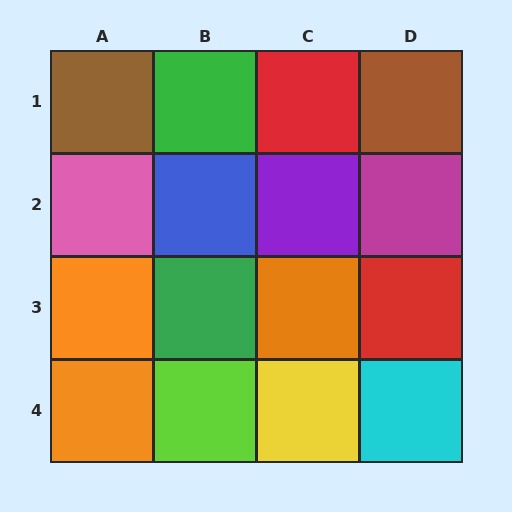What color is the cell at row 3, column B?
Green.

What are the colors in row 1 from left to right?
Brown, green, red, brown.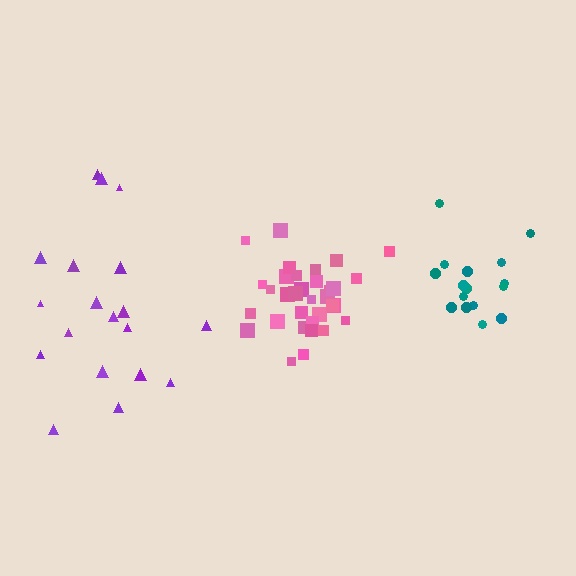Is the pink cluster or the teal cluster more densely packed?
Pink.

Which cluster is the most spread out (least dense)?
Purple.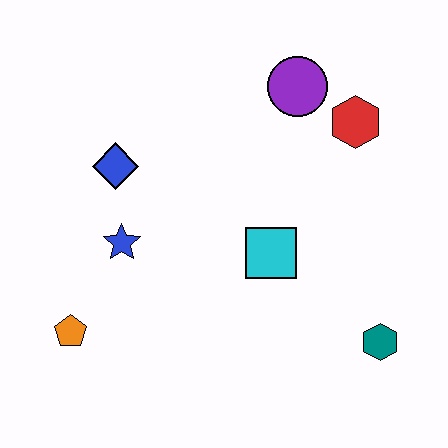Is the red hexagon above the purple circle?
No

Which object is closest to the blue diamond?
The blue star is closest to the blue diamond.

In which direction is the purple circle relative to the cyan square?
The purple circle is above the cyan square.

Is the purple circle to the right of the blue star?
Yes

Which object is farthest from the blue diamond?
The teal hexagon is farthest from the blue diamond.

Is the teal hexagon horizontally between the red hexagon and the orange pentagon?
No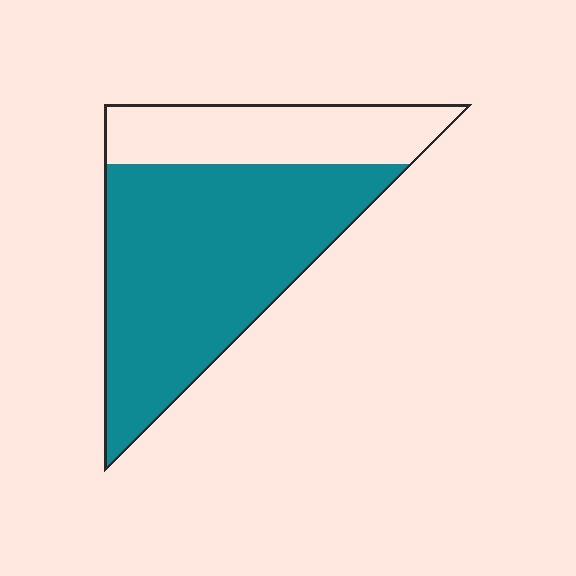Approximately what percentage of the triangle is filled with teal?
Approximately 70%.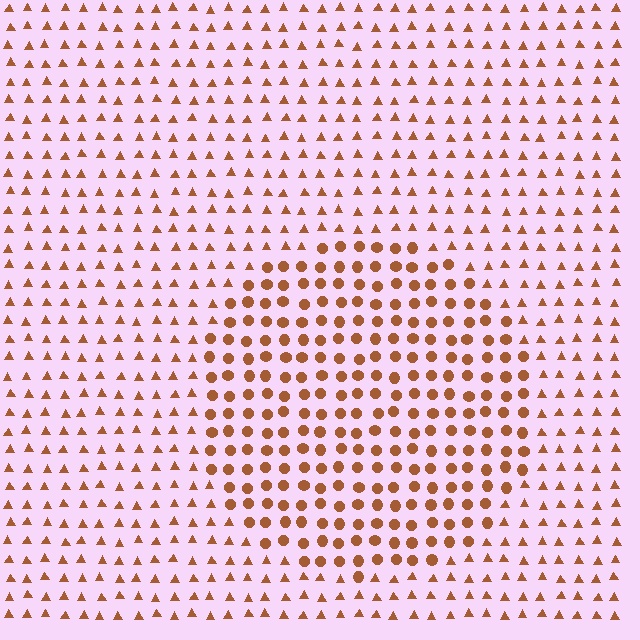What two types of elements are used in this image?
The image uses circles inside the circle region and triangles outside it.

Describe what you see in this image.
The image is filled with small brown elements arranged in a uniform grid. A circle-shaped region contains circles, while the surrounding area contains triangles. The boundary is defined purely by the change in element shape.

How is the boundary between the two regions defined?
The boundary is defined by a change in element shape: circles inside vs. triangles outside. All elements share the same color and spacing.